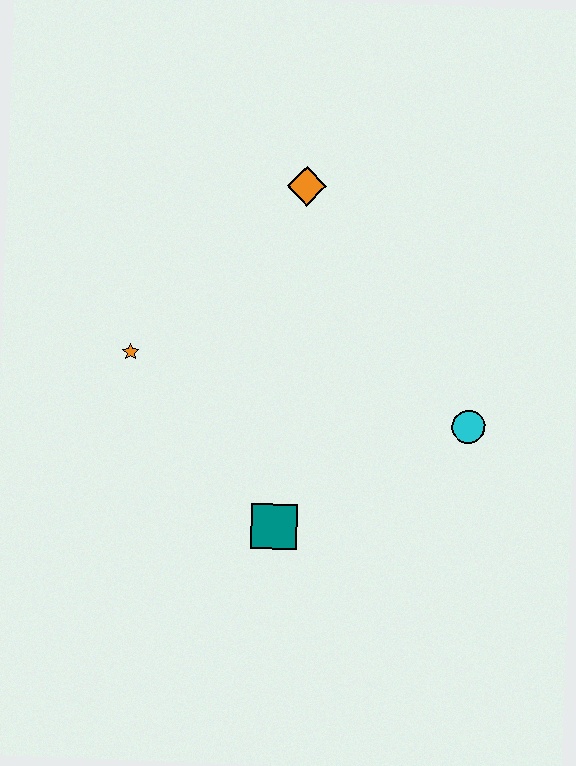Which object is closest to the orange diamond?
The orange star is closest to the orange diamond.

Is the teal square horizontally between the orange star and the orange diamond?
Yes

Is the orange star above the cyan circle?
Yes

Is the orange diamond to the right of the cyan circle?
No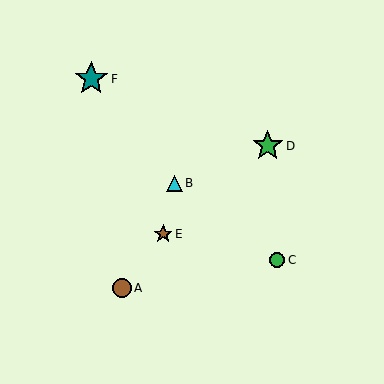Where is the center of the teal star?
The center of the teal star is at (91, 79).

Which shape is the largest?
The teal star (labeled F) is the largest.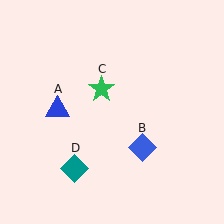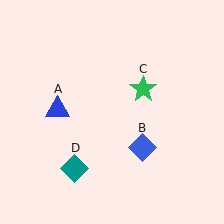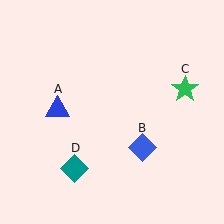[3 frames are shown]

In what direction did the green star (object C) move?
The green star (object C) moved right.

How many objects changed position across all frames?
1 object changed position: green star (object C).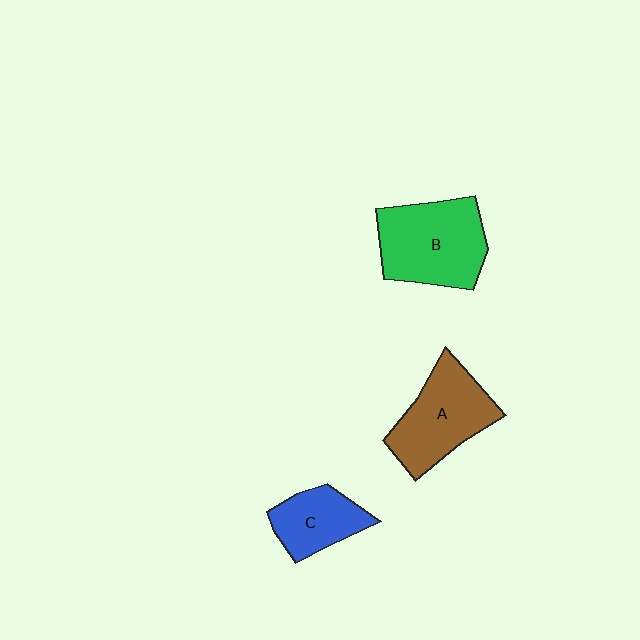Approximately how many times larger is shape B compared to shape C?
Approximately 1.7 times.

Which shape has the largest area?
Shape B (green).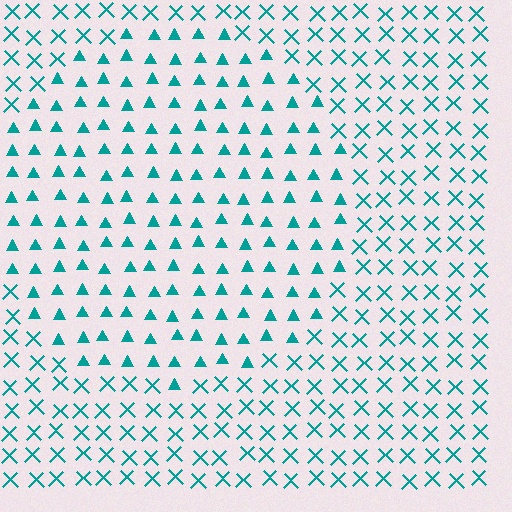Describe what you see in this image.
The image is filled with small teal elements arranged in a uniform grid. A circle-shaped region contains triangles, while the surrounding area contains X marks. The boundary is defined purely by the change in element shape.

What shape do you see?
I see a circle.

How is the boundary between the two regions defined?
The boundary is defined by a change in element shape: triangles inside vs. X marks outside. All elements share the same color and spacing.